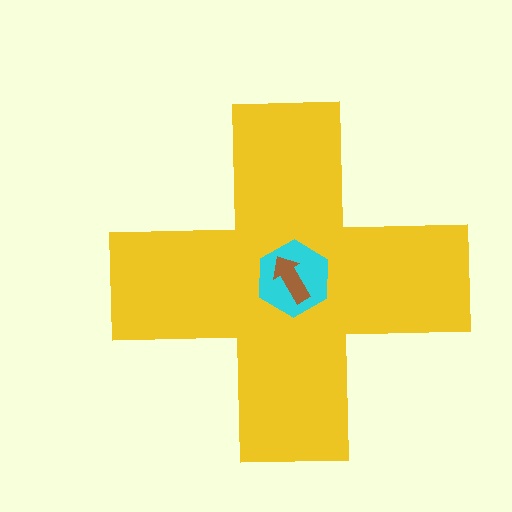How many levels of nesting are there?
3.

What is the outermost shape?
The yellow cross.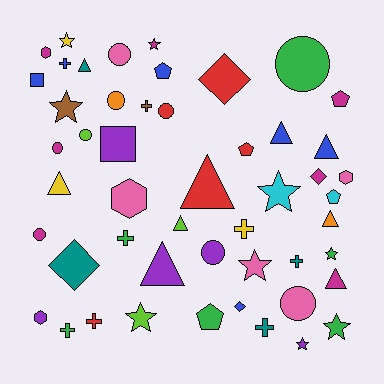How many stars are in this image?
There are 9 stars.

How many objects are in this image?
There are 50 objects.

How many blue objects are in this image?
There are 6 blue objects.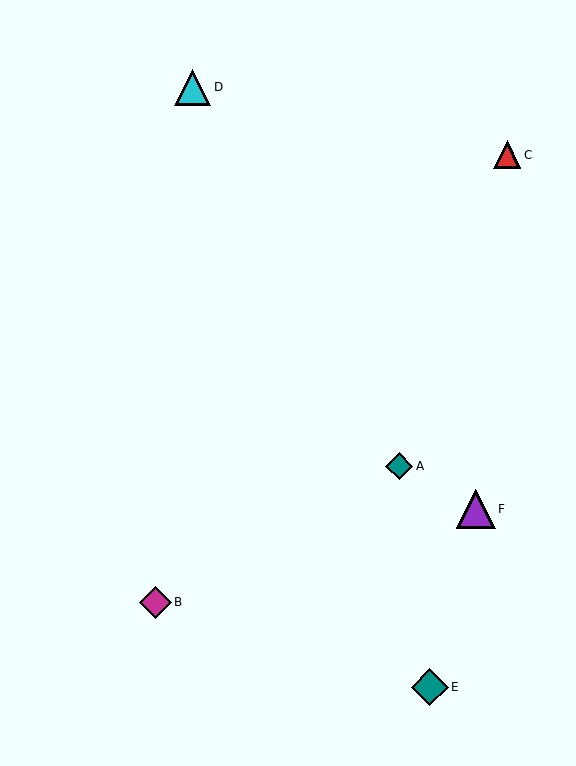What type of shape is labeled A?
Shape A is a teal diamond.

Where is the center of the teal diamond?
The center of the teal diamond is at (399, 466).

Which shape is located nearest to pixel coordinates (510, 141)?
The red triangle (labeled C) at (507, 155) is nearest to that location.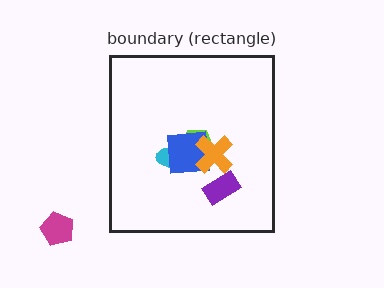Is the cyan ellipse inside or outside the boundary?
Inside.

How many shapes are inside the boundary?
5 inside, 1 outside.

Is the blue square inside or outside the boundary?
Inside.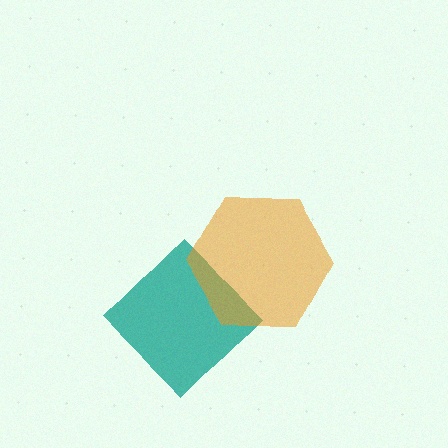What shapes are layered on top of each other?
The layered shapes are: a teal diamond, an orange hexagon.